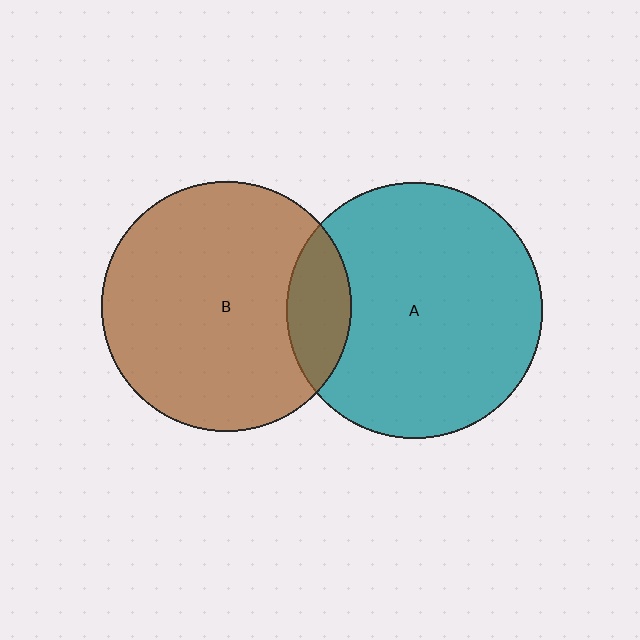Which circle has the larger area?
Circle A (teal).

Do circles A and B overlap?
Yes.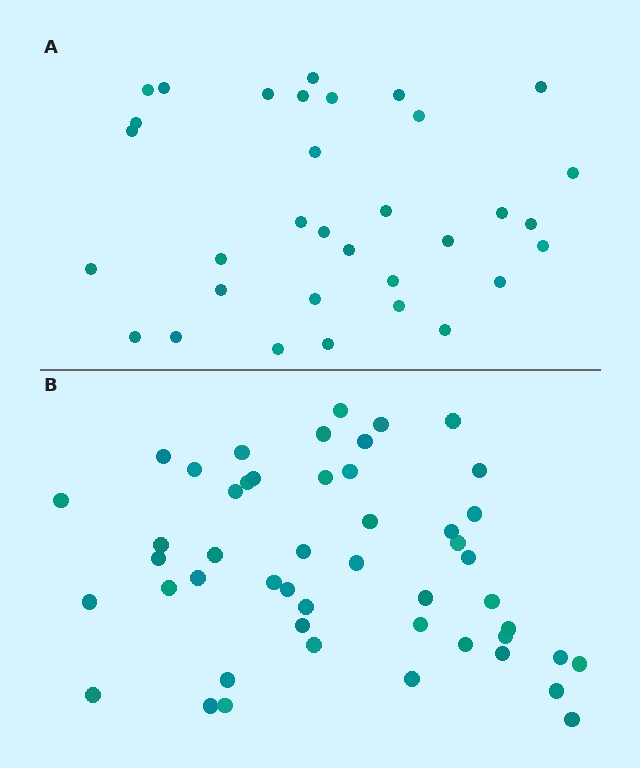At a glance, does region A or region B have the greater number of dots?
Region B (the bottom region) has more dots.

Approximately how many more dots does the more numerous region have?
Region B has approximately 15 more dots than region A.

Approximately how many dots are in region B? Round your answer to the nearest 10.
About 50 dots. (The exact count is 49, which rounds to 50.)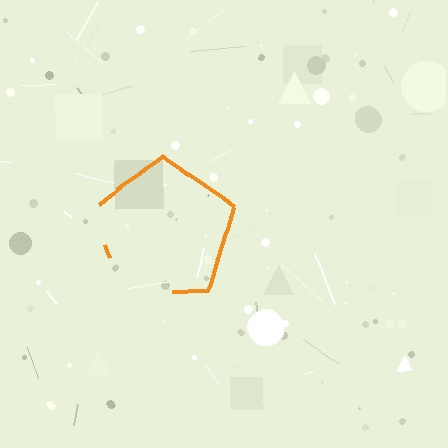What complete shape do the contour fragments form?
The contour fragments form a pentagon.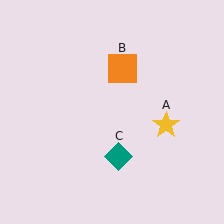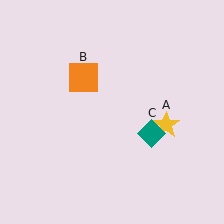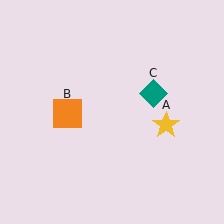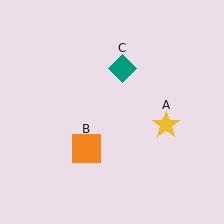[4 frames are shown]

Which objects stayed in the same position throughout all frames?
Yellow star (object A) remained stationary.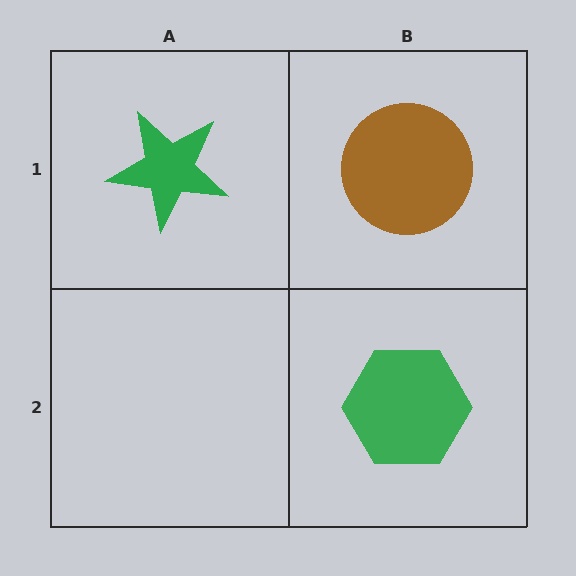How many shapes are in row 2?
1 shape.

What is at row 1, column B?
A brown circle.